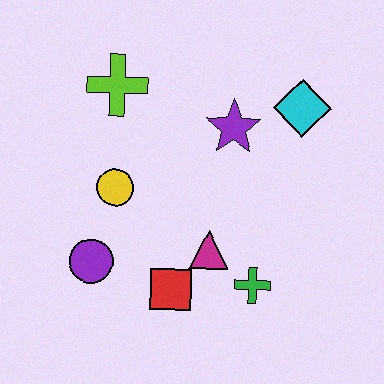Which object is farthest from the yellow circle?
The cyan diamond is farthest from the yellow circle.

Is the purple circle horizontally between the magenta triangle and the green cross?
No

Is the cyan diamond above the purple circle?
Yes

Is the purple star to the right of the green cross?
No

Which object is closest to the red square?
The magenta triangle is closest to the red square.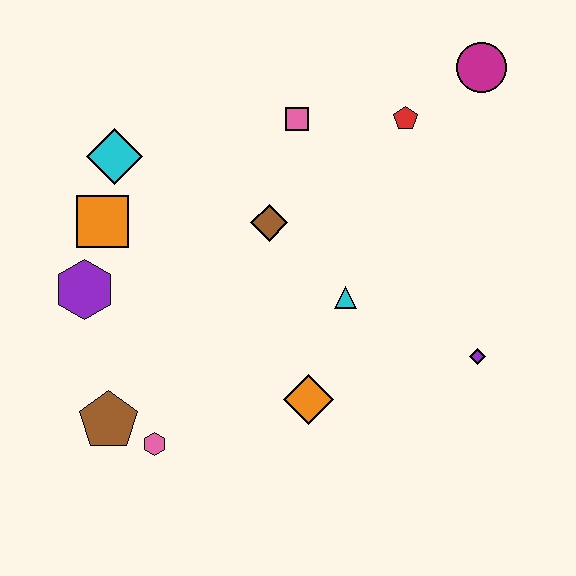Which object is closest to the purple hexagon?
The orange square is closest to the purple hexagon.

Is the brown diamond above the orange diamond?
Yes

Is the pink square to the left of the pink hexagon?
No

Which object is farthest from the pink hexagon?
The magenta circle is farthest from the pink hexagon.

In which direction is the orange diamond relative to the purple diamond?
The orange diamond is to the left of the purple diamond.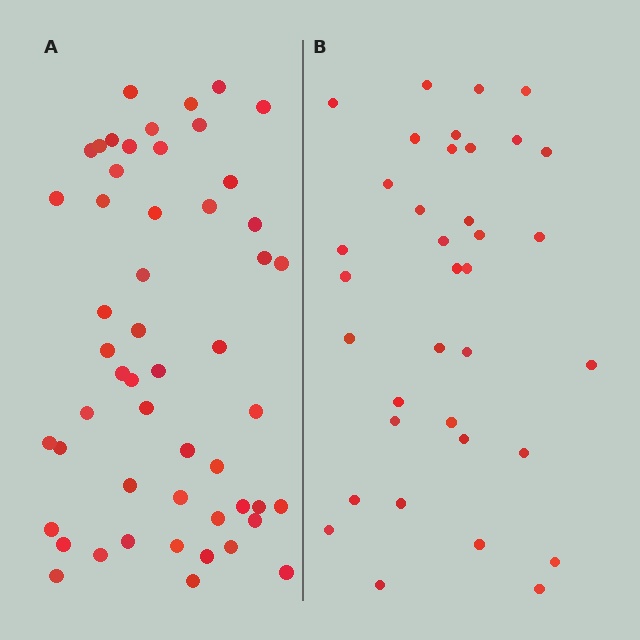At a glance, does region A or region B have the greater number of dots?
Region A (the left region) has more dots.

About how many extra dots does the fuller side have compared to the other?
Region A has approximately 15 more dots than region B.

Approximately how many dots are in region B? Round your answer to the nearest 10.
About 40 dots. (The exact count is 36, which rounds to 40.)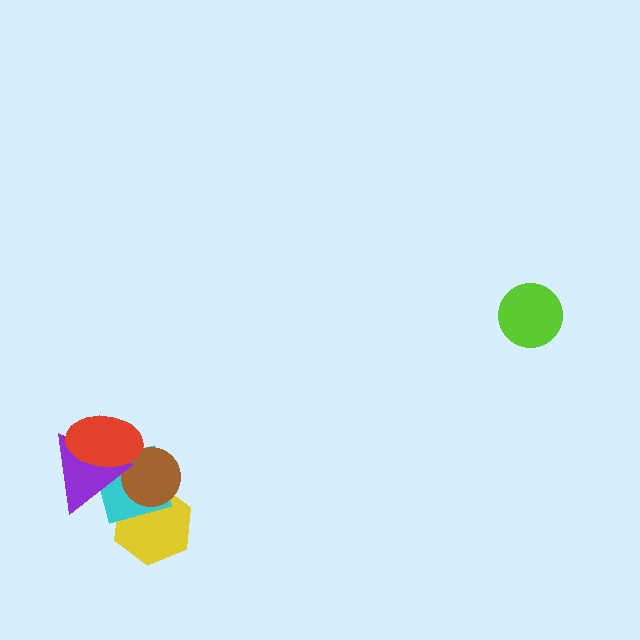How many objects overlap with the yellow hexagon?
2 objects overlap with the yellow hexagon.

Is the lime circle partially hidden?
No, no other shape covers it.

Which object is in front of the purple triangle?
The red ellipse is in front of the purple triangle.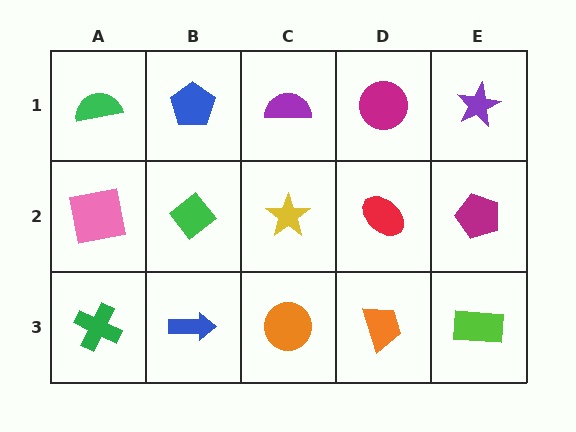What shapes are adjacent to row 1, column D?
A red ellipse (row 2, column D), a purple semicircle (row 1, column C), a purple star (row 1, column E).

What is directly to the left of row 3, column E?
An orange trapezoid.